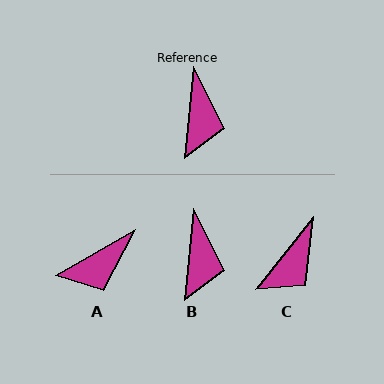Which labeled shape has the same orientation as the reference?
B.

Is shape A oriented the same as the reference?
No, it is off by about 55 degrees.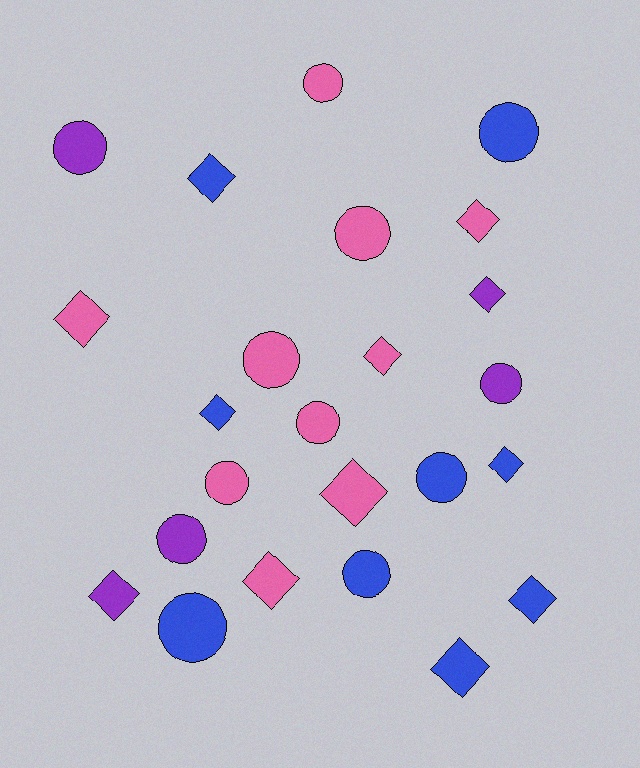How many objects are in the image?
There are 24 objects.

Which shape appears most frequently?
Circle, with 12 objects.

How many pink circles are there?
There are 5 pink circles.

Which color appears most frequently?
Pink, with 10 objects.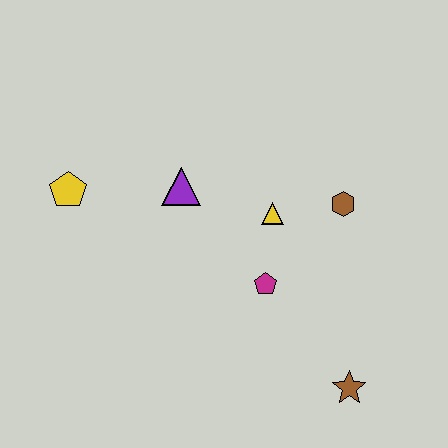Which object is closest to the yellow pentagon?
The purple triangle is closest to the yellow pentagon.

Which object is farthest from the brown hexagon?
The yellow pentagon is farthest from the brown hexagon.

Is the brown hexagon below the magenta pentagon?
No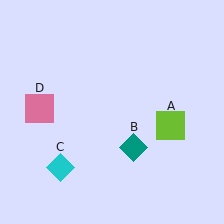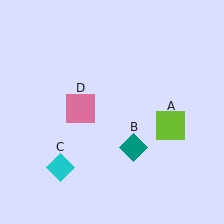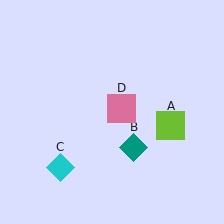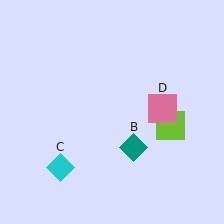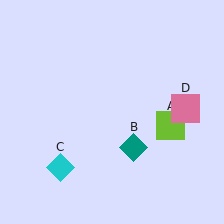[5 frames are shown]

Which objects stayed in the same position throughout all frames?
Lime square (object A) and teal diamond (object B) and cyan diamond (object C) remained stationary.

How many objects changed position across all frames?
1 object changed position: pink square (object D).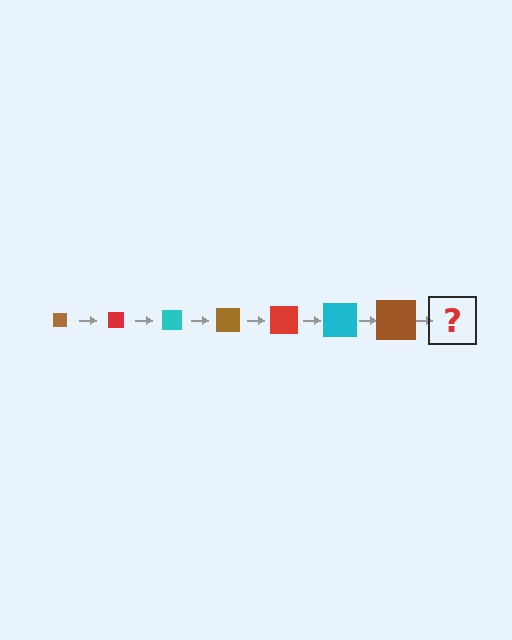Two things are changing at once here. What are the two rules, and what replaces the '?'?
The two rules are that the square grows larger each step and the color cycles through brown, red, and cyan. The '?' should be a red square, larger than the previous one.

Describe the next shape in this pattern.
It should be a red square, larger than the previous one.